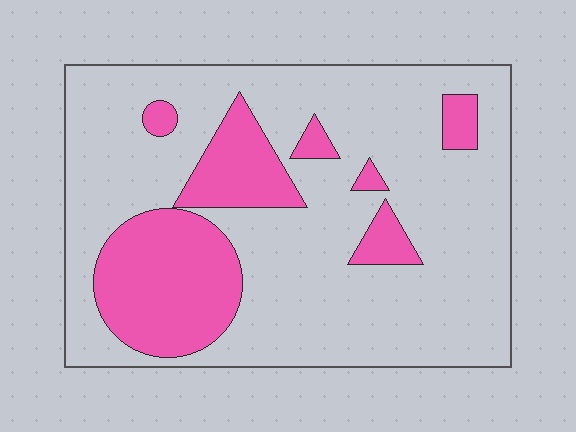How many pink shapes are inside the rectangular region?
7.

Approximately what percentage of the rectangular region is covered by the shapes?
Approximately 25%.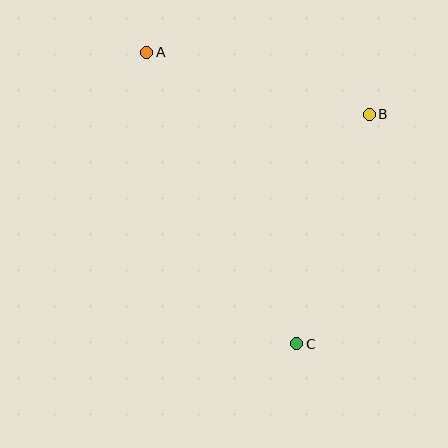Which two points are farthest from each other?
Points A and C are farthest from each other.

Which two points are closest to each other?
Points A and B are closest to each other.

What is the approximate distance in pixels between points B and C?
The distance between B and C is approximately 241 pixels.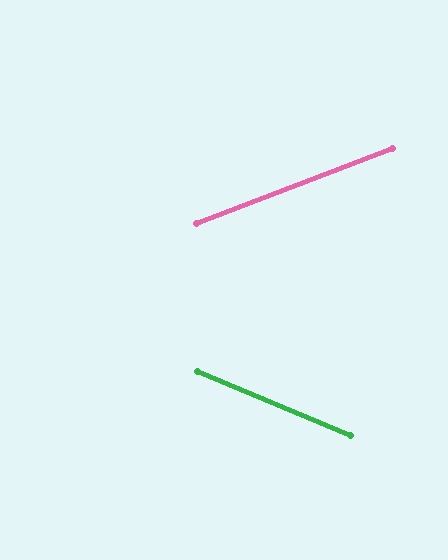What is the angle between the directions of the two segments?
Approximately 44 degrees.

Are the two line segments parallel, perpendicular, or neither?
Neither parallel nor perpendicular — they differ by about 44°.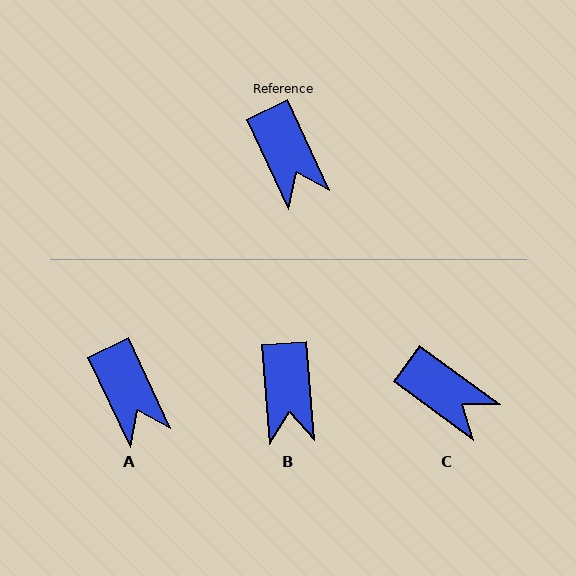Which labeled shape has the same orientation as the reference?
A.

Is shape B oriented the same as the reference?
No, it is off by about 20 degrees.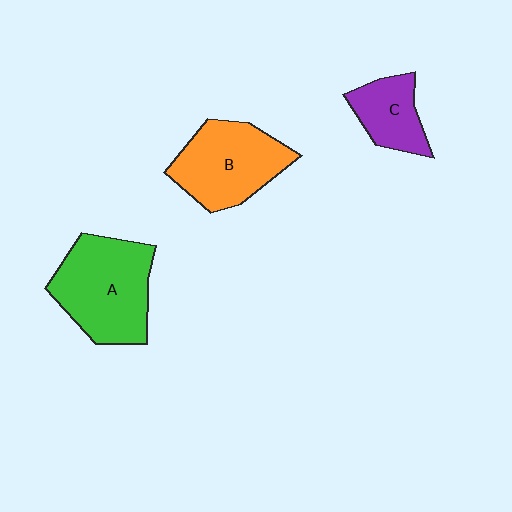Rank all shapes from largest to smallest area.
From largest to smallest: A (green), B (orange), C (purple).